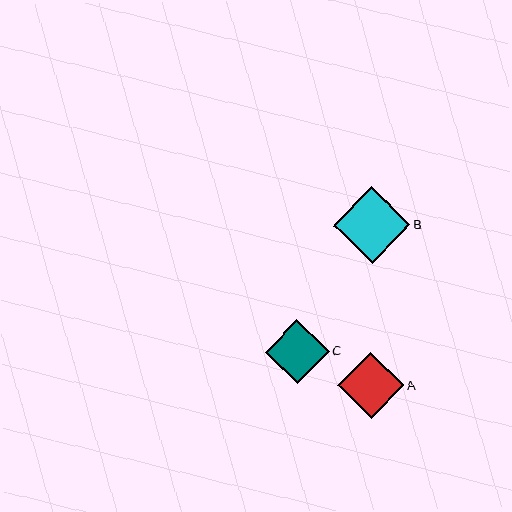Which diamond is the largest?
Diamond B is the largest with a size of approximately 77 pixels.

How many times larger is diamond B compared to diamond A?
Diamond B is approximately 1.2 times the size of diamond A.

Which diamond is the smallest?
Diamond C is the smallest with a size of approximately 64 pixels.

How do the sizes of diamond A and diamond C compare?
Diamond A and diamond C are approximately the same size.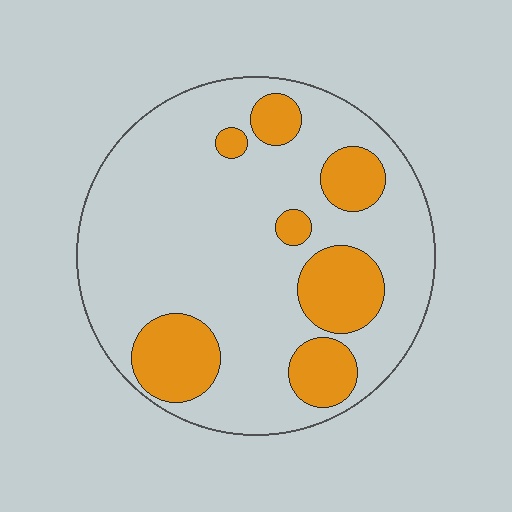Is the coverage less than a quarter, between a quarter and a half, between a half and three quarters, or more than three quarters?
Less than a quarter.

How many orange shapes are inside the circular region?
7.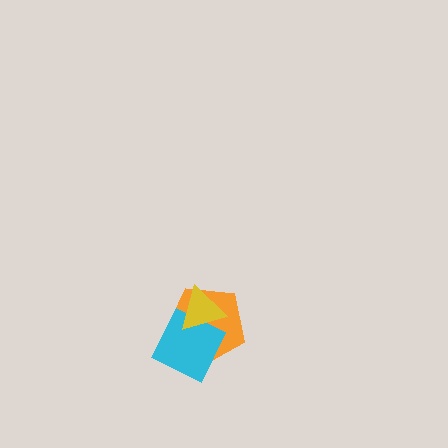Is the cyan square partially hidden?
Yes, it is partially covered by another shape.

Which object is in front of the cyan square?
The yellow triangle is in front of the cyan square.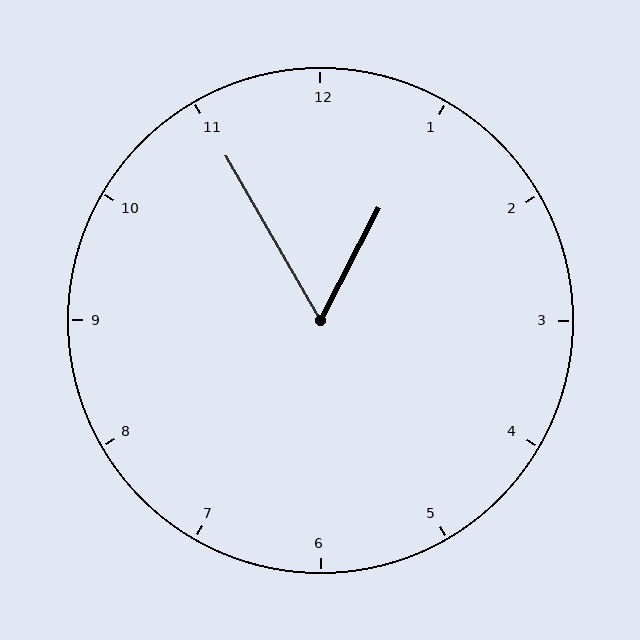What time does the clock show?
12:55.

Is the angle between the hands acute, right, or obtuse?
It is acute.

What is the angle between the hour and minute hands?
Approximately 58 degrees.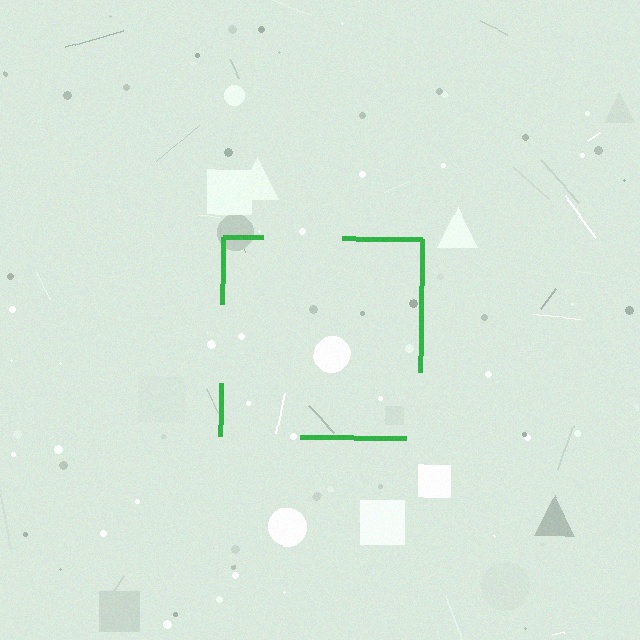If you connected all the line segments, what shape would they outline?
They would outline a square.